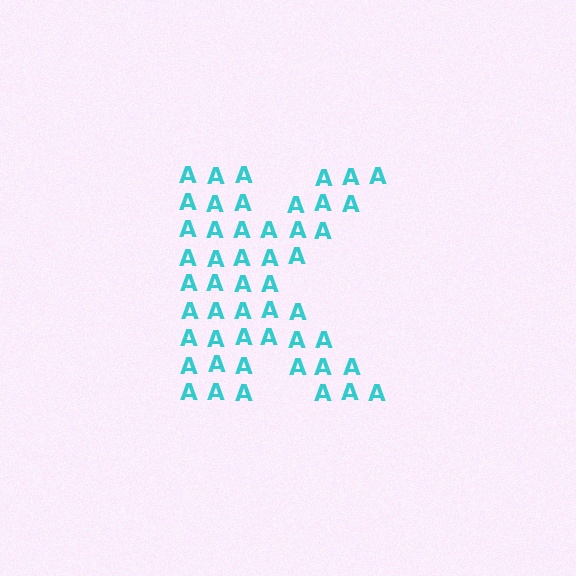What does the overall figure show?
The overall figure shows the letter K.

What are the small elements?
The small elements are letter A's.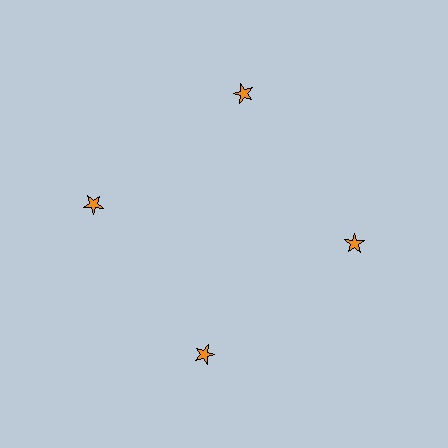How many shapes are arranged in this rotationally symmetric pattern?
There are 4 shapes, arranged in 4 groups of 1.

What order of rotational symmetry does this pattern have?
This pattern has 4-fold rotational symmetry.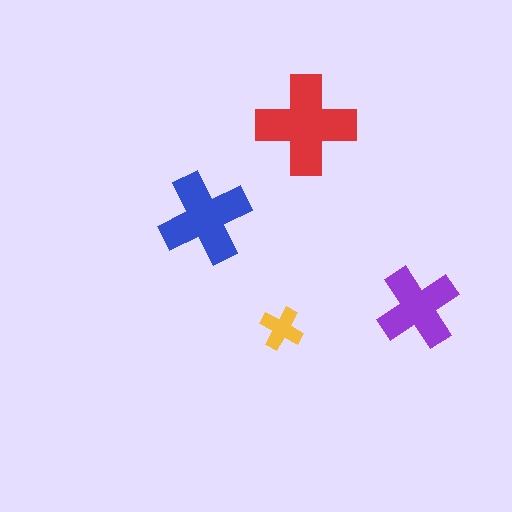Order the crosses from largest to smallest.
the red one, the blue one, the purple one, the yellow one.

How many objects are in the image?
There are 4 objects in the image.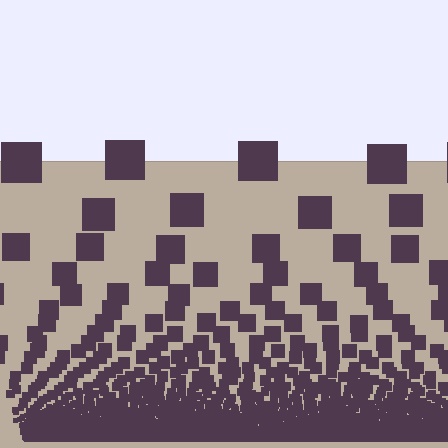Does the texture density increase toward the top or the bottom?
Density increases toward the bottom.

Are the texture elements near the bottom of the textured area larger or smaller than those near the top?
Smaller. The gradient is inverted — elements near the bottom are smaller and denser.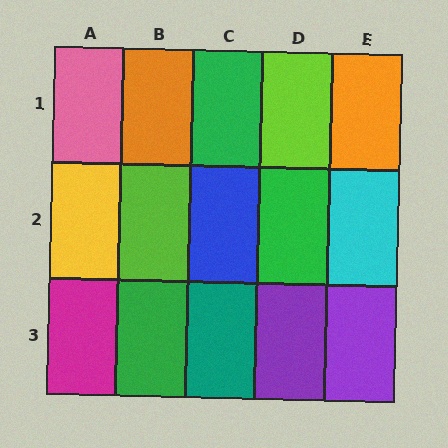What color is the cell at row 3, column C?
Teal.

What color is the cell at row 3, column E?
Purple.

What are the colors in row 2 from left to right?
Yellow, lime, blue, green, cyan.